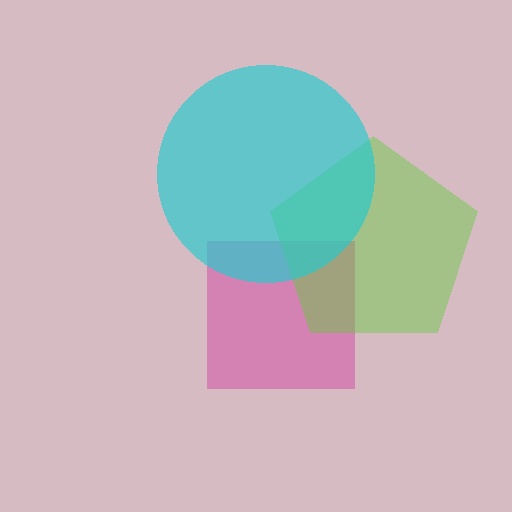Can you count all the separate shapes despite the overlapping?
Yes, there are 3 separate shapes.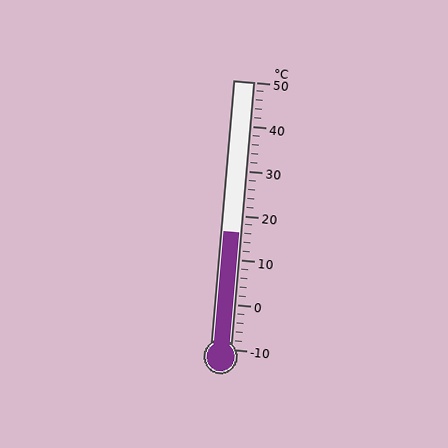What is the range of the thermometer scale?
The thermometer scale ranges from -10°C to 50°C.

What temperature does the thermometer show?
The thermometer shows approximately 16°C.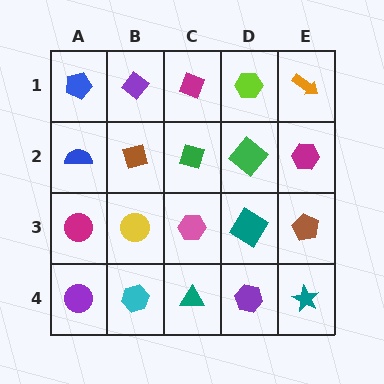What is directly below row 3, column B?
A cyan hexagon.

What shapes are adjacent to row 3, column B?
A brown diamond (row 2, column B), a cyan hexagon (row 4, column B), a magenta circle (row 3, column A), a pink hexagon (row 3, column C).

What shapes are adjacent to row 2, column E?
An orange arrow (row 1, column E), a brown pentagon (row 3, column E), a green diamond (row 2, column D).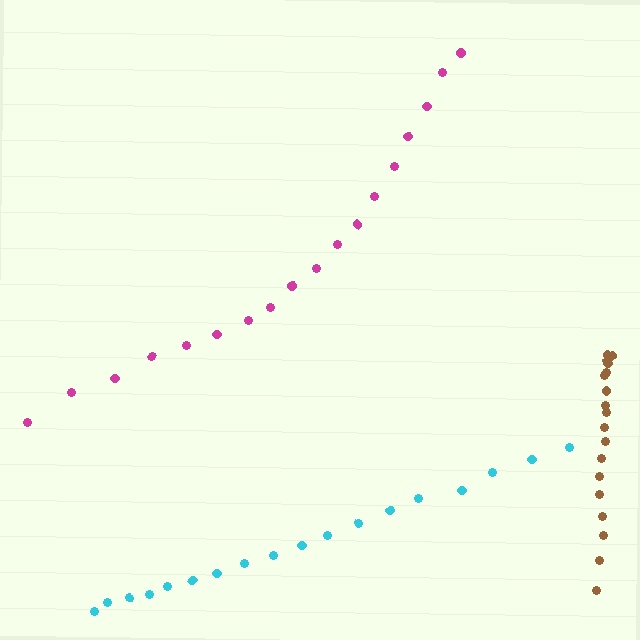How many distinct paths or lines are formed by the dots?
There are 3 distinct paths.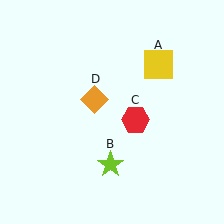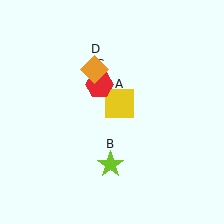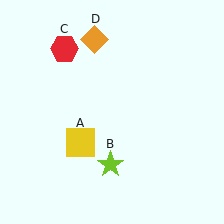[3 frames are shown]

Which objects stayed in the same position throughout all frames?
Lime star (object B) remained stationary.